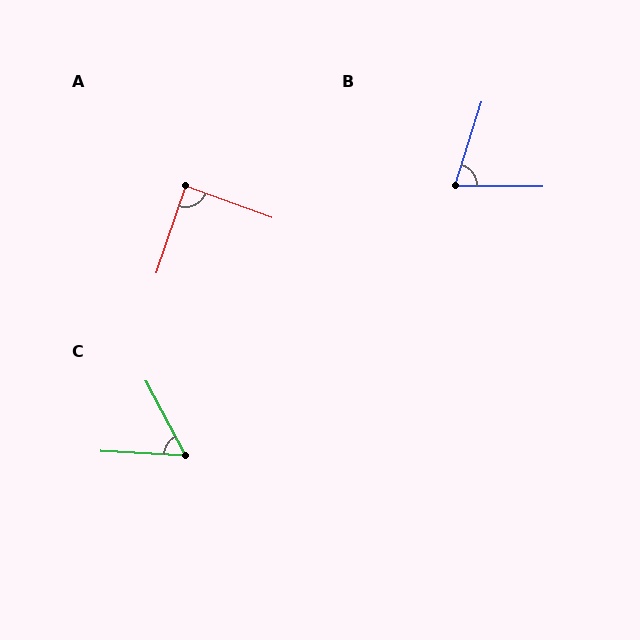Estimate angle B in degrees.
Approximately 73 degrees.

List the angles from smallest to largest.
C (59°), B (73°), A (88°).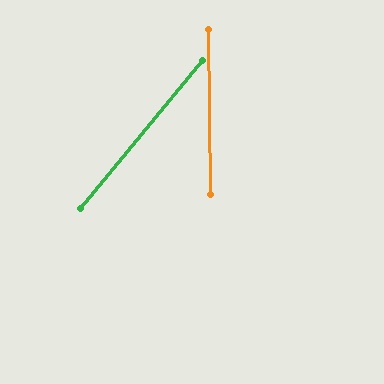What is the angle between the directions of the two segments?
Approximately 40 degrees.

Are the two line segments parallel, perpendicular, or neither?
Neither parallel nor perpendicular — they differ by about 40°.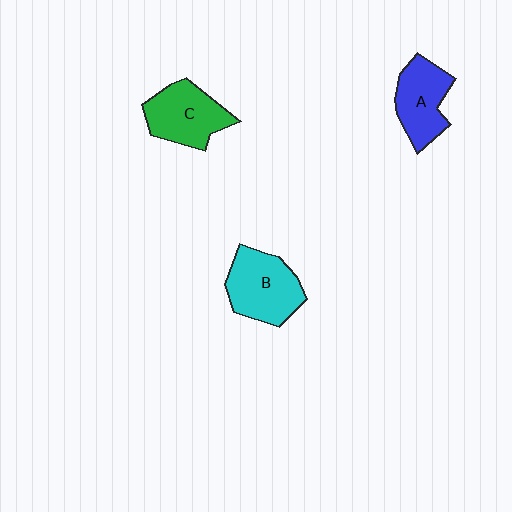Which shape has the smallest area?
Shape A (blue).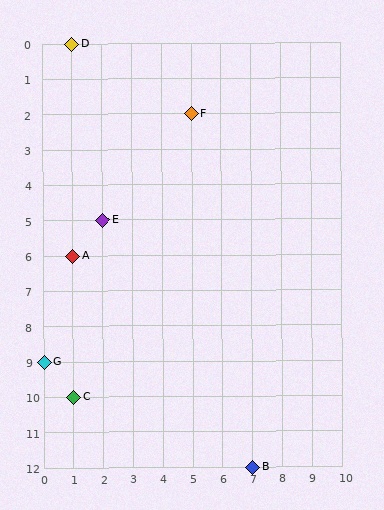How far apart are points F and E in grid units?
Points F and E are 3 columns and 3 rows apart (about 4.2 grid units diagonally).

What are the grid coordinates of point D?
Point D is at grid coordinates (1, 0).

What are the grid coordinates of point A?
Point A is at grid coordinates (1, 6).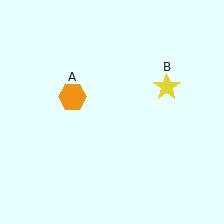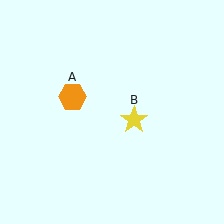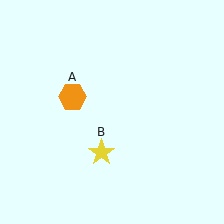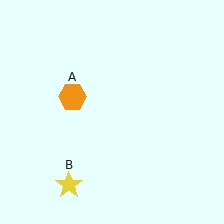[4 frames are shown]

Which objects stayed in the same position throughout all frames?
Orange hexagon (object A) remained stationary.